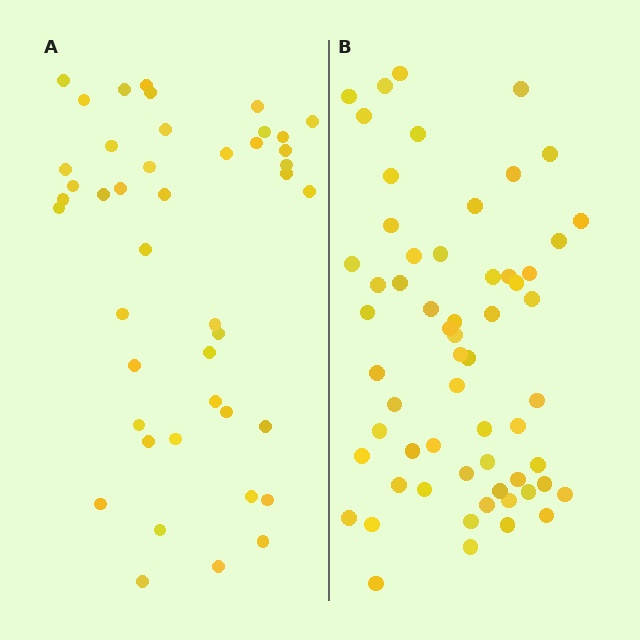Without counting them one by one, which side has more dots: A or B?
Region B (the right region) has more dots.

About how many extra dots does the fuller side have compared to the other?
Region B has approximately 15 more dots than region A.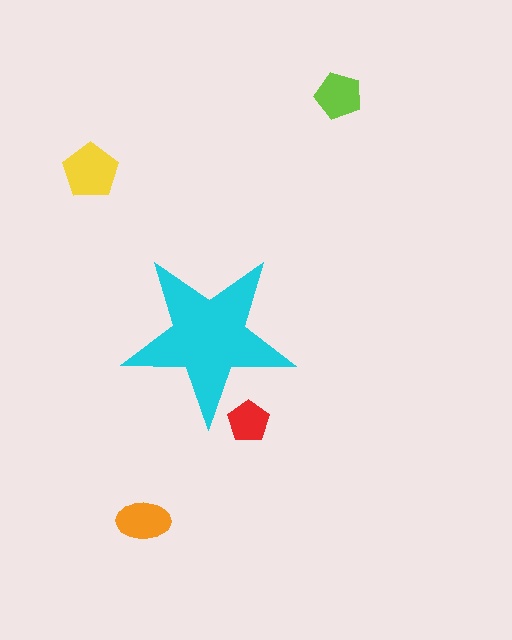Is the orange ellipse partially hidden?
No, the orange ellipse is fully visible.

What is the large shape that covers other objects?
A cyan star.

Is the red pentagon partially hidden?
Yes, the red pentagon is partially hidden behind the cyan star.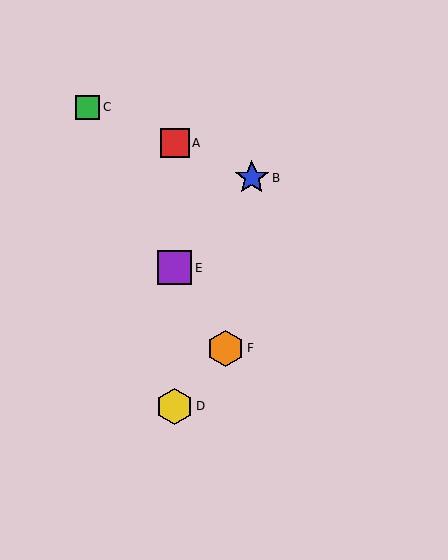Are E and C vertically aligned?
No, E is at x≈175 and C is at x≈87.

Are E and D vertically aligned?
Yes, both are at x≈175.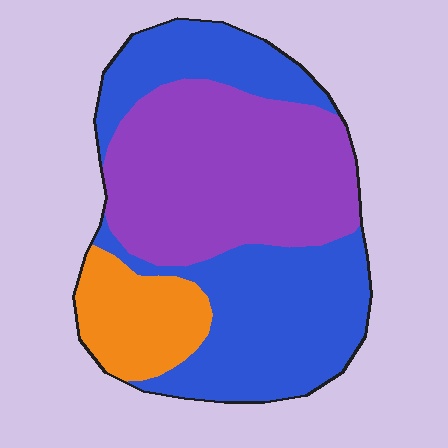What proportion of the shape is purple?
Purple covers roughly 40% of the shape.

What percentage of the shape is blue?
Blue covers about 45% of the shape.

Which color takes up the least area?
Orange, at roughly 15%.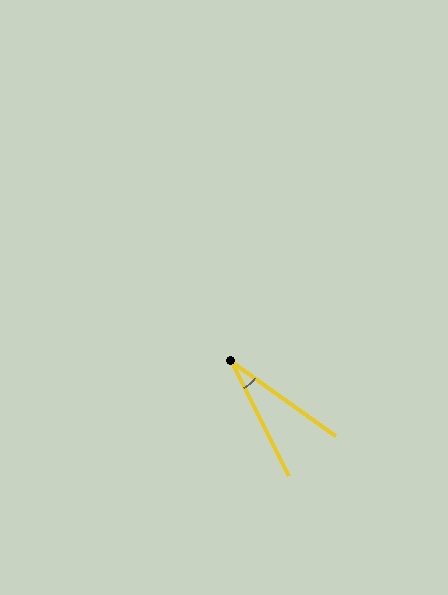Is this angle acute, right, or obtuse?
It is acute.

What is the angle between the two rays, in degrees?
Approximately 28 degrees.